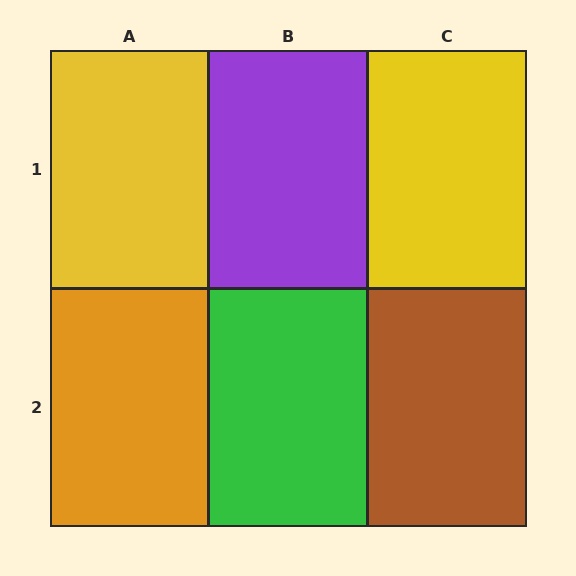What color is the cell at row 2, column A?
Orange.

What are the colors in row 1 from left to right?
Yellow, purple, yellow.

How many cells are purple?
1 cell is purple.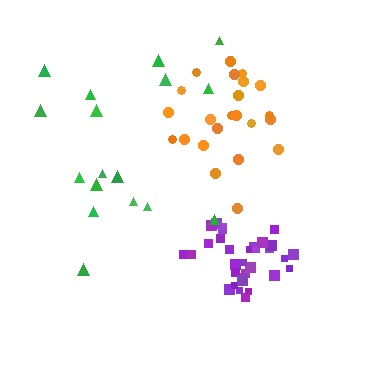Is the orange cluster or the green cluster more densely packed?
Orange.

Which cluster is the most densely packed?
Purple.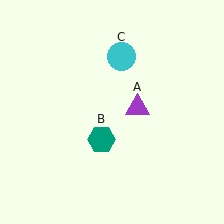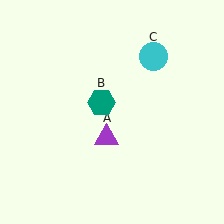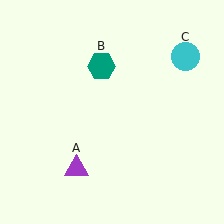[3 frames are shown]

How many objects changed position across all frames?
3 objects changed position: purple triangle (object A), teal hexagon (object B), cyan circle (object C).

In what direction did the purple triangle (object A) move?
The purple triangle (object A) moved down and to the left.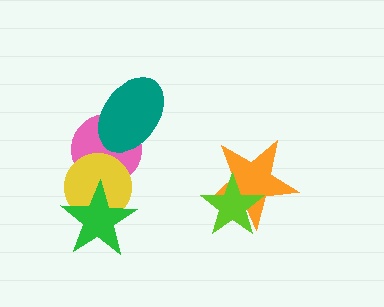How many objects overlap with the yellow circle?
2 objects overlap with the yellow circle.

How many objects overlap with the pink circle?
2 objects overlap with the pink circle.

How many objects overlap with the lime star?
1 object overlaps with the lime star.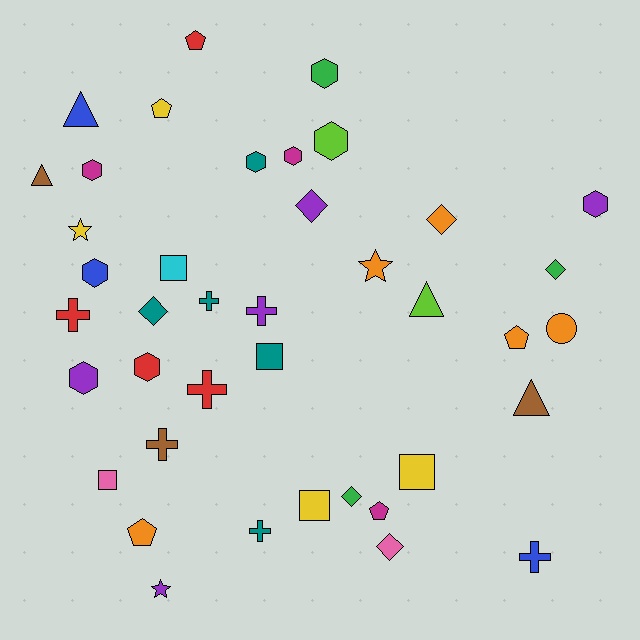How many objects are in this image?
There are 40 objects.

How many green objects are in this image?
There are 3 green objects.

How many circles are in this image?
There is 1 circle.